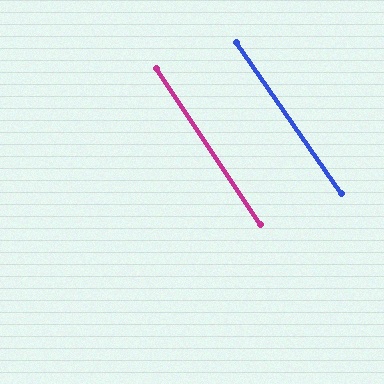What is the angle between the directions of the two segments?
Approximately 1 degree.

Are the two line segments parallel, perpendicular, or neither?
Parallel — their directions differ by only 1.0°.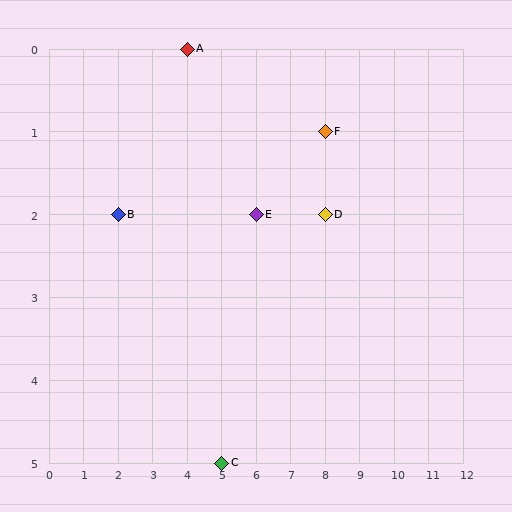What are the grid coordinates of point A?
Point A is at grid coordinates (4, 0).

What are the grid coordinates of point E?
Point E is at grid coordinates (6, 2).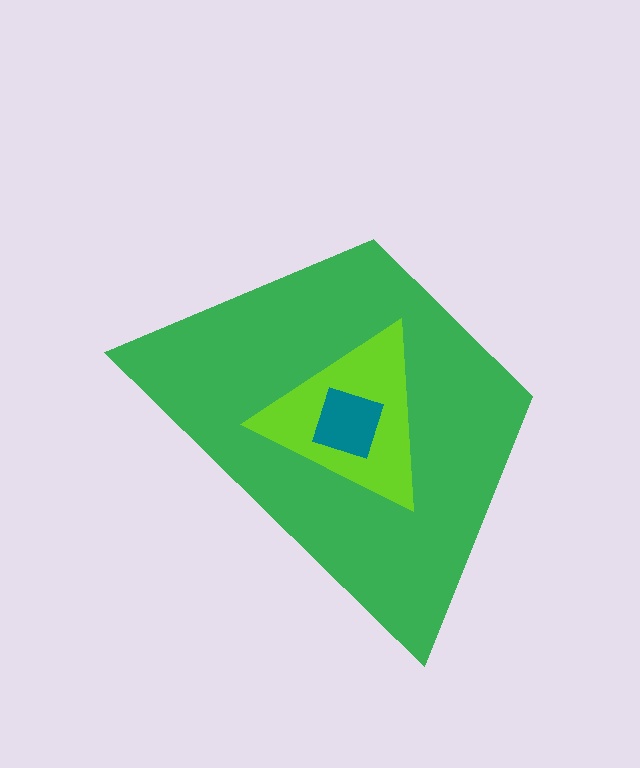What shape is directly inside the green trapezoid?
The lime triangle.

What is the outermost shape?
The green trapezoid.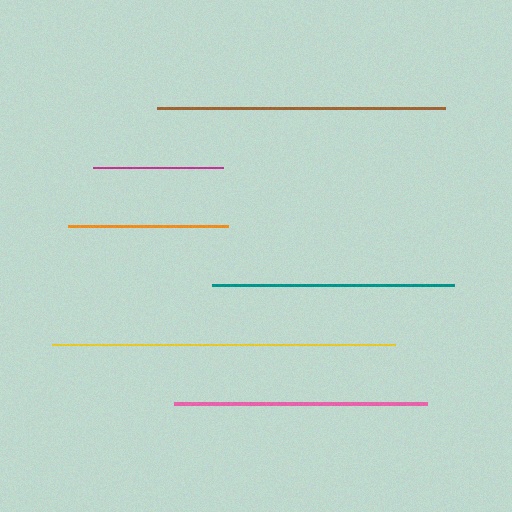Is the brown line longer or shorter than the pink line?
The brown line is longer than the pink line.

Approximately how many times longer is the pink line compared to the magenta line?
The pink line is approximately 1.9 times the length of the magenta line.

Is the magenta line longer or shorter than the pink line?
The pink line is longer than the magenta line.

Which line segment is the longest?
The yellow line is the longest at approximately 344 pixels.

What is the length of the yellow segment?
The yellow segment is approximately 344 pixels long.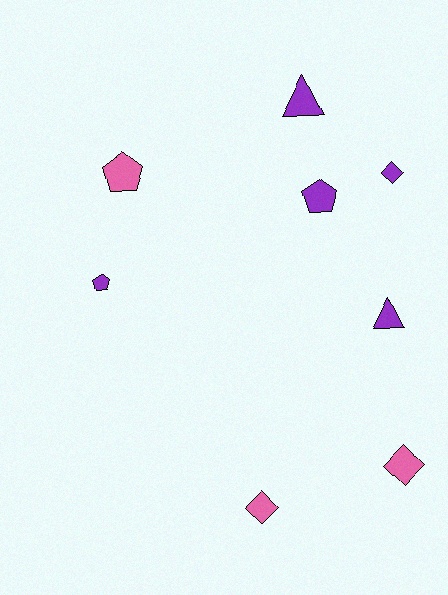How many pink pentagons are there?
There is 1 pink pentagon.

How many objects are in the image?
There are 8 objects.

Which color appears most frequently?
Purple, with 5 objects.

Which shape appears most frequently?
Diamond, with 3 objects.